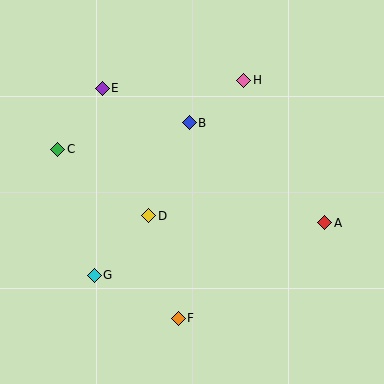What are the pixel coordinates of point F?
Point F is at (178, 318).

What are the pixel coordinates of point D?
Point D is at (149, 216).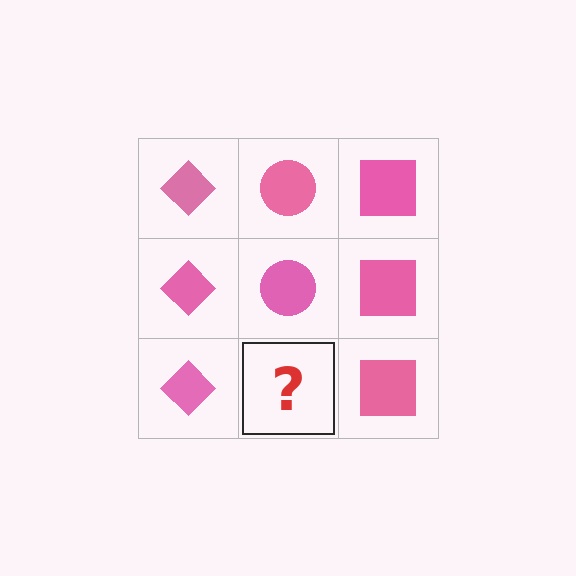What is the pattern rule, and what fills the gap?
The rule is that each column has a consistent shape. The gap should be filled with a pink circle.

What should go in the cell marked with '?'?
The missing cell should contain a pink circle.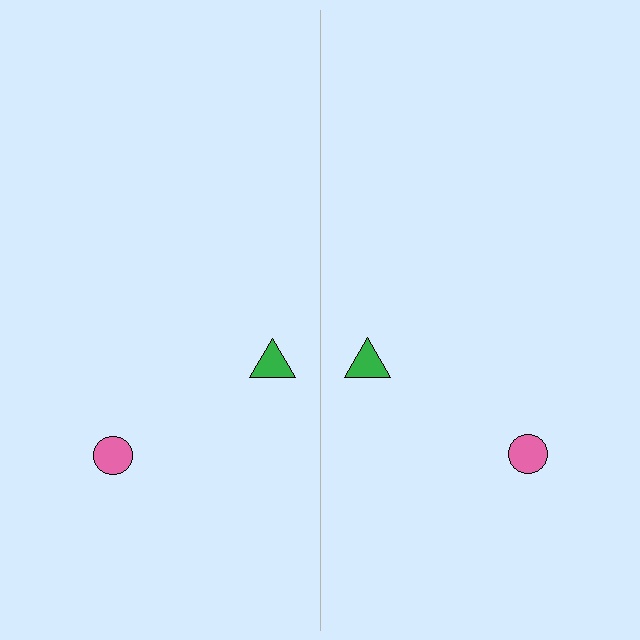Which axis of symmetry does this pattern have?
The pattern has a vertical axis of symmetry running through the center of the image.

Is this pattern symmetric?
Yes, this pattern has bilateral (reflection) symmetry.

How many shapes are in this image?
There are 4 shapes in this image.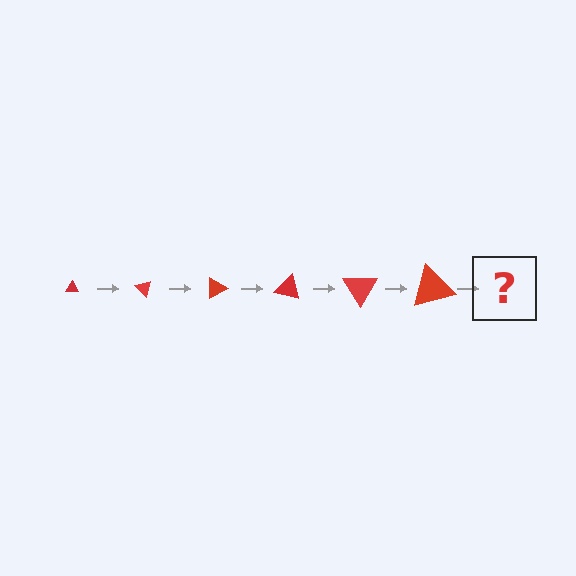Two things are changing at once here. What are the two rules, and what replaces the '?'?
The two rules are that the triangle grows larger each step and it rotates 45 degrees each step. The '?' should be a triangle, larger than the previous one and rotated 270 degrees from the start.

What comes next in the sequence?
The next element should be a triangle, larger than the previous one and rotated 270 degrees from the start.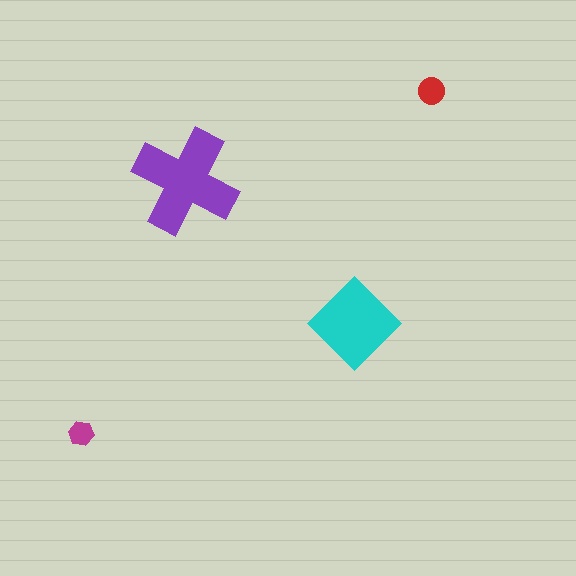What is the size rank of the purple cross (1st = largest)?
1st.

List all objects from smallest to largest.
The magenta hexagon, the red circle, the cyan diamond, the purple cross.